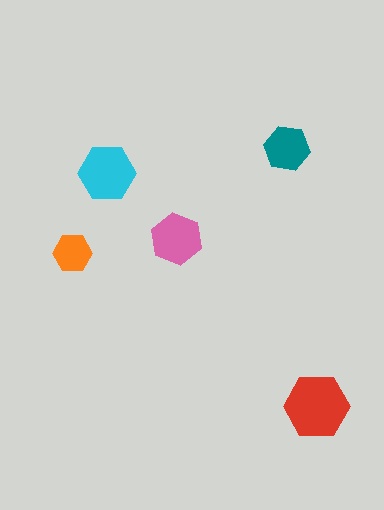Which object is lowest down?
The red hexagon is bottommost.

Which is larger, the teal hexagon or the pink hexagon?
The pink one.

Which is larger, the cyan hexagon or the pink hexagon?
The cyan one.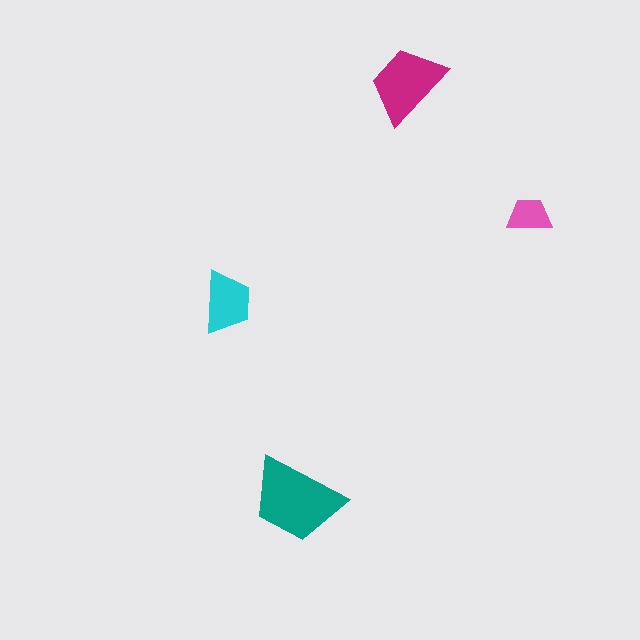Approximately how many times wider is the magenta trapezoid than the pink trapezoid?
About 2 times wider.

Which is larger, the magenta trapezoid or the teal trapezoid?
The teal one.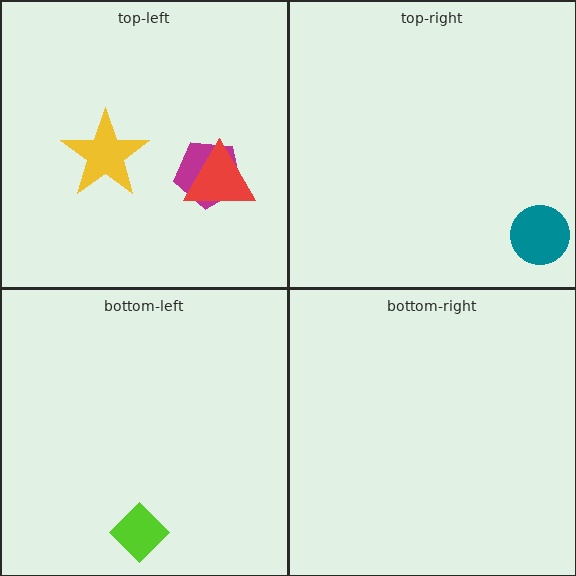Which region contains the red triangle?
The top-left region.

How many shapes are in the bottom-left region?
1.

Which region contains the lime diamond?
The bottom-left region.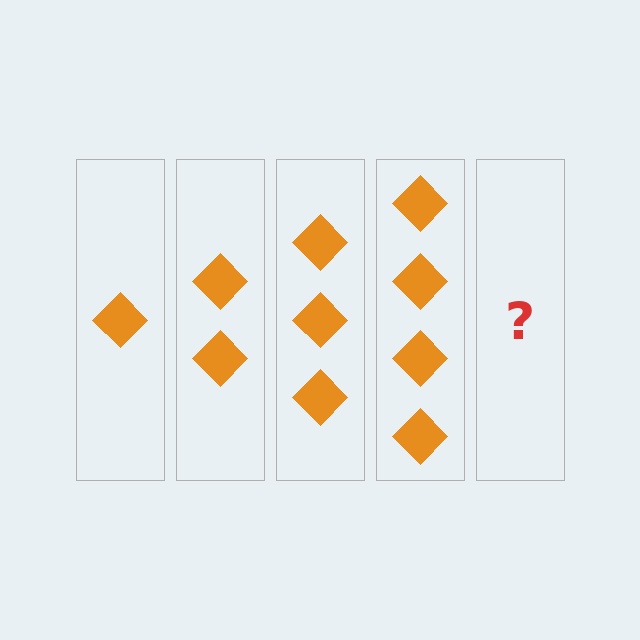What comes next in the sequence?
The next element should be 5 diamonds.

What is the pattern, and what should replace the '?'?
The pattern is that each step adds one more diamond. The '?' should be 5 diamonds.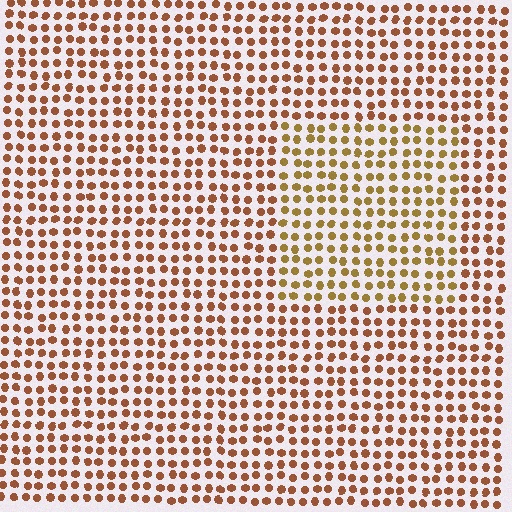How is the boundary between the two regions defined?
The boundary is defined purely by a slight shift in hue (about 26 degrees). Spacing, size, and orientation are identical on both sides.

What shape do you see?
I see a rectangle.